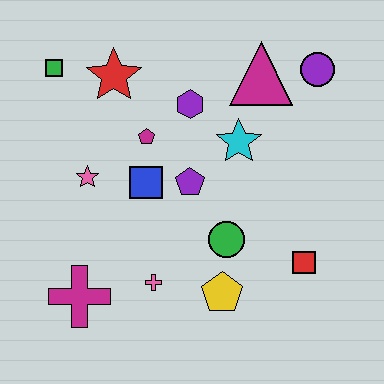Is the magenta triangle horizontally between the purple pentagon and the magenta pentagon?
No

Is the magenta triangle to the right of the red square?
No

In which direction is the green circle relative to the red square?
The green circle is to the left of the red square.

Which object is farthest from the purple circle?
The magenta cross is farthest from the purple circle.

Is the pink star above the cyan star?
No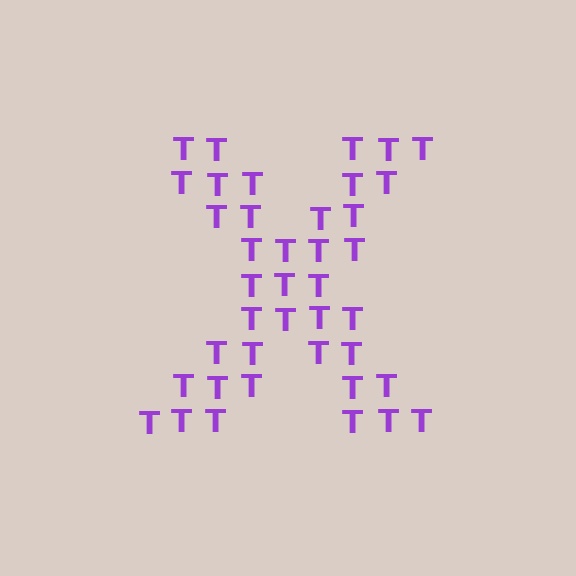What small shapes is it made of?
It is made of small letter T's.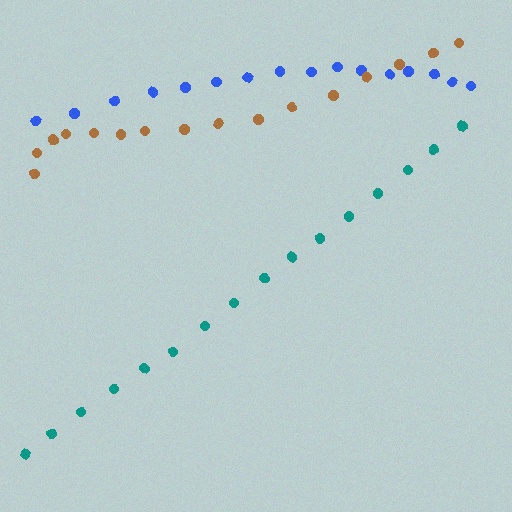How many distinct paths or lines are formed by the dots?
There are 3 distinct paths.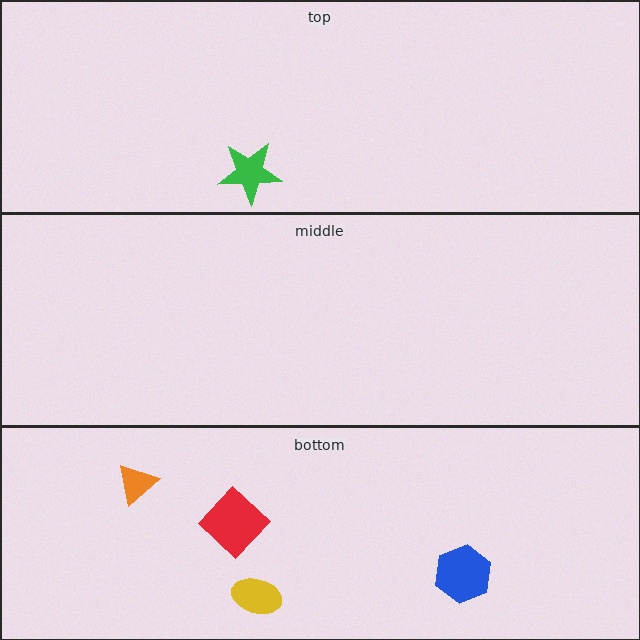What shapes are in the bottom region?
The orange triangle, the red diamond, the blue hexagon, the yellow ellipse.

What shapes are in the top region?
The green star.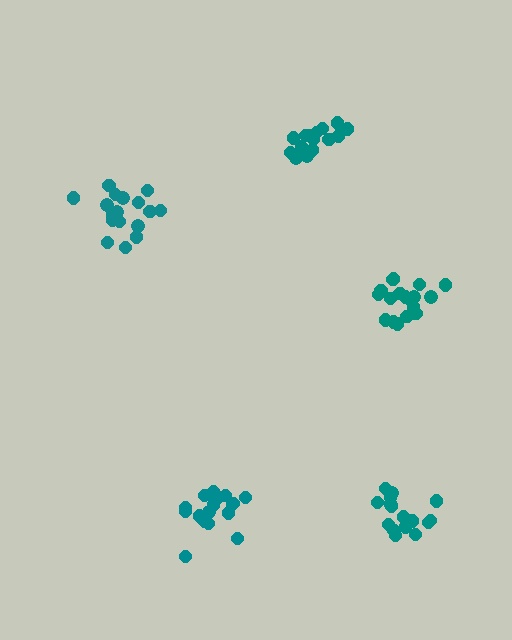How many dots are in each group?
Group 1: 17 dots, Group 2: 15 dots, Group 3: 17 dots, Group 4: 17 dots, Group 5: 18 dots (84 total).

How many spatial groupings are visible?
There are 5 spatial groupings.